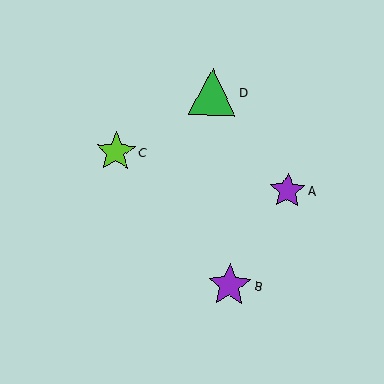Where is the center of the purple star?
The center of the purple star is at (287, 191).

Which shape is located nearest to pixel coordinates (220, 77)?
The green triangle (labeled D) at (212, 92) is nearest to that location.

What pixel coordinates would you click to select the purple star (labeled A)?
Click at (287, 191) to select the purple star A.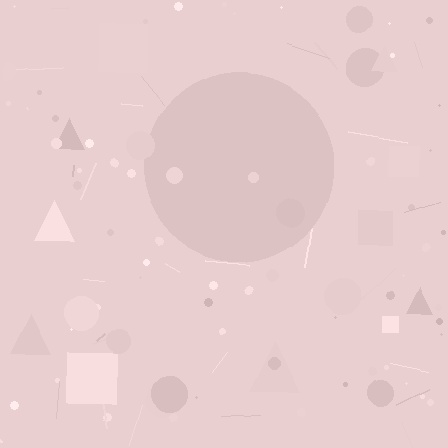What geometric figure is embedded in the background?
A circle is embedded in the background.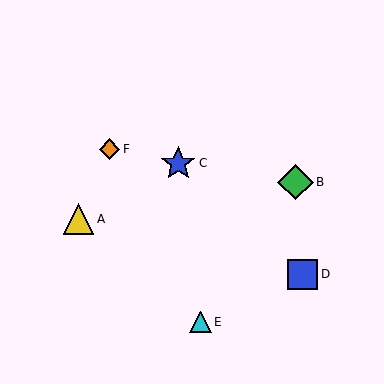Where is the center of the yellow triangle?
The center of the yellow triangle is at (79, 219).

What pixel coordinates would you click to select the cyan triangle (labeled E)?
Click at (201, 322) to select the cyan triangle E.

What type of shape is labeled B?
Shape B is a green diamond.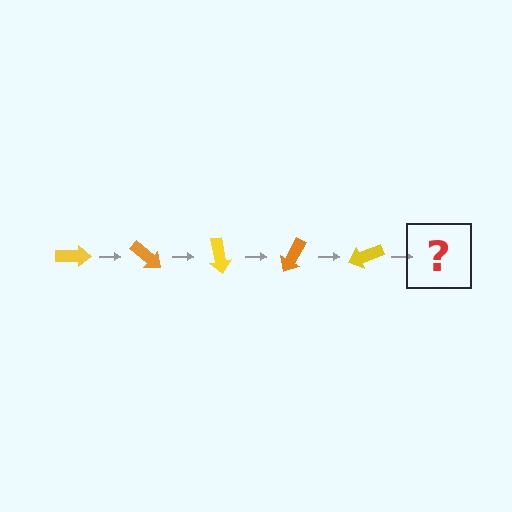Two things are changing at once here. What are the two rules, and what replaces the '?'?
The two rules are that it rotates 40 degrees each step and the color cycles through yellow and orange. The '?' should be an orange arrow, rotated 200 degrees from the start.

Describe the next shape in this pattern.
It should be an orange arrow, rotated 200 degrees from the start.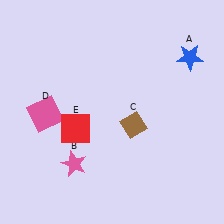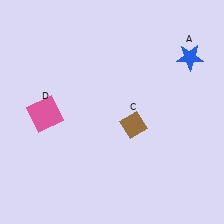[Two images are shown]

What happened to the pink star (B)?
The pink star (B) was removed in Image 2. It was in the bottom-left area of Image 1.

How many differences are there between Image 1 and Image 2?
There are 2 differences between the two images.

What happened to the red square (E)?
The red square (E) was removed in Image 2. It was in the bottom-left area of Image 1.